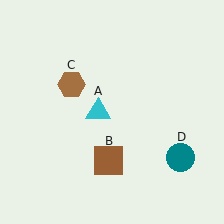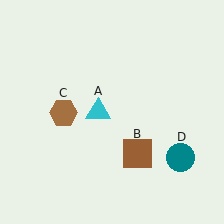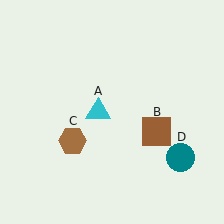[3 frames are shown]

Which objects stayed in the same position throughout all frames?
Cyan triangle (object A) and teal circle (object D) remained stationary.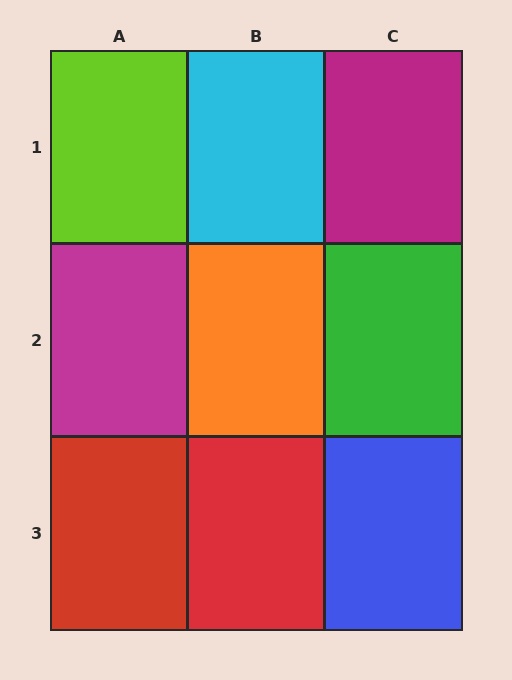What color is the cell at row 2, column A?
Magenta.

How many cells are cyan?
1 cell is cyan.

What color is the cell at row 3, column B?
Red.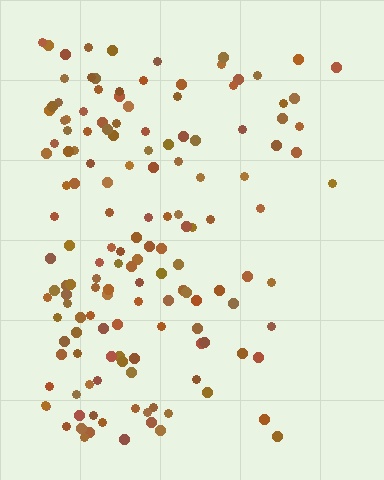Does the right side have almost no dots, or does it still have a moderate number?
Still a moderate number, just noticeably fewer than the left.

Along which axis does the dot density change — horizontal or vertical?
Horizontal.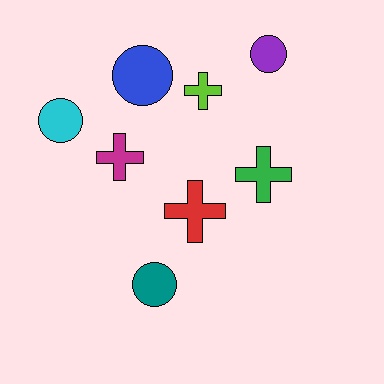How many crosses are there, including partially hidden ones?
There are 4 crosses.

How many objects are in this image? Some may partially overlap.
There are 8 objects.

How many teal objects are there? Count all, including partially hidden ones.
There is 1 teal object.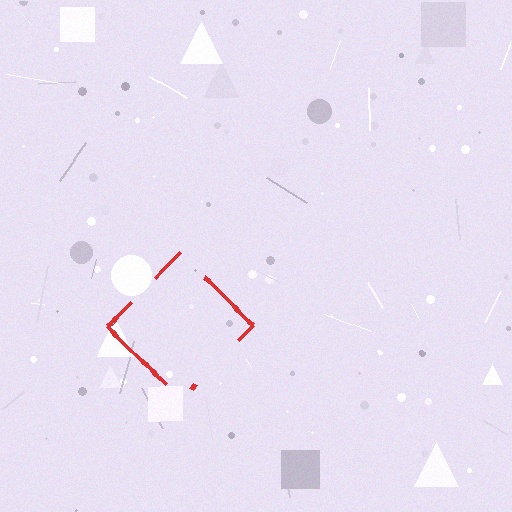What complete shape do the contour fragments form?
The contour fragments form a diamond.